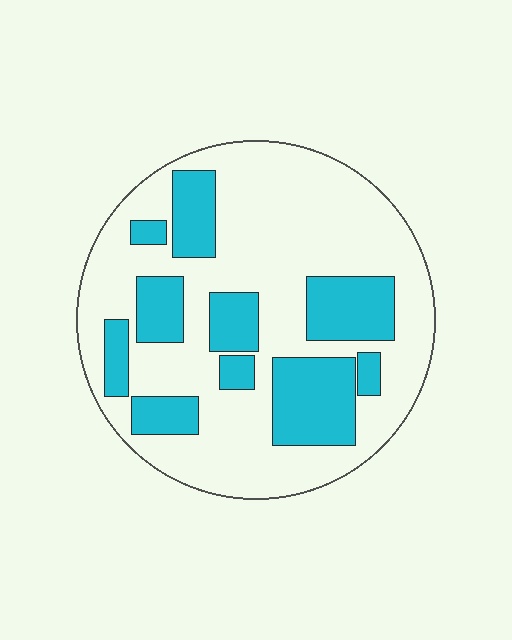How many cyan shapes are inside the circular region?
10.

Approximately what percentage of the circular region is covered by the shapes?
Approximately 30%.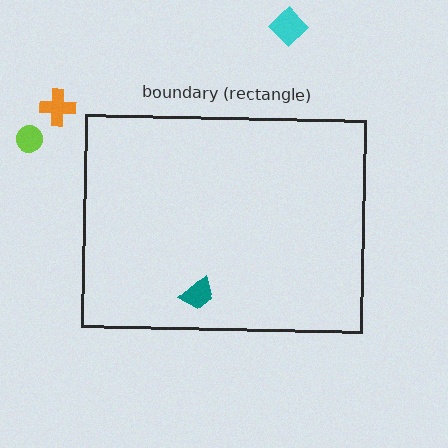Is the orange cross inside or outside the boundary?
Outside.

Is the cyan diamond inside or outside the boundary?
Outside.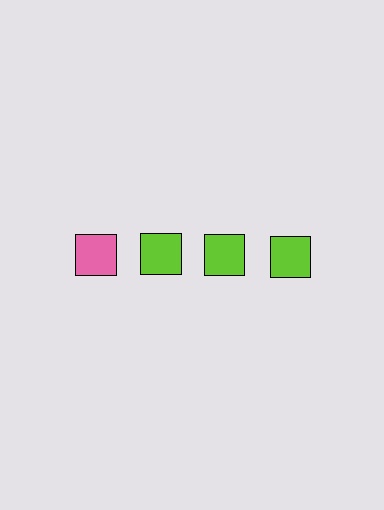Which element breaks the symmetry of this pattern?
The pink square in the top row, leftmost column breaks the symmetry. All other shapes are lime squares.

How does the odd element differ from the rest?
It has a different color: pink instead of lime.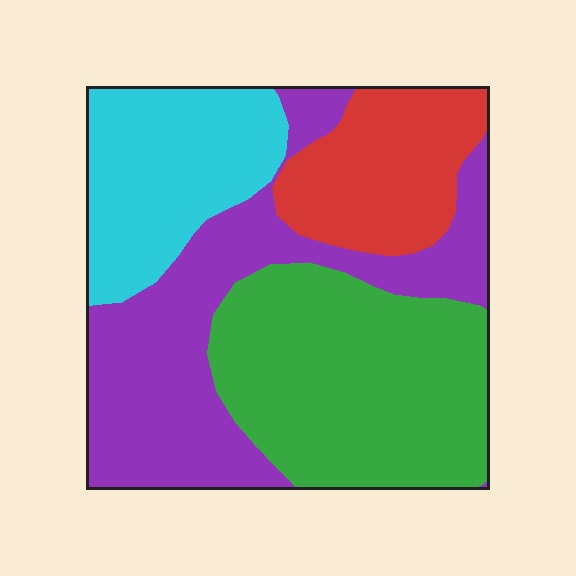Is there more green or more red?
Green.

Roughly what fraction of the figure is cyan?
Cyan covers roughly 20% of the figure.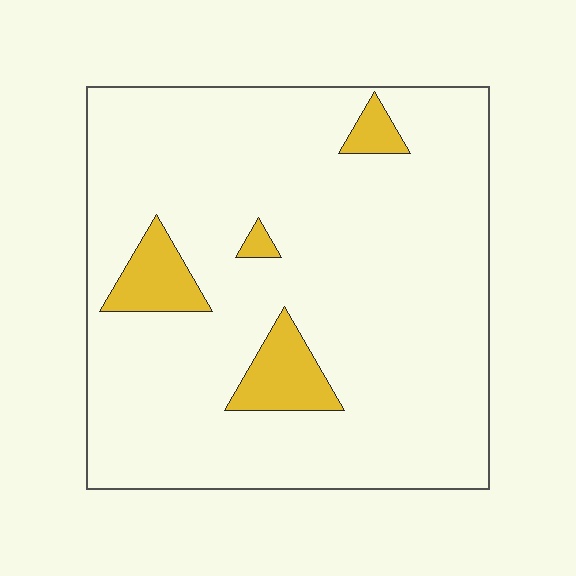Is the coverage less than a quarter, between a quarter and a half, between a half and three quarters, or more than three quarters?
Less than a quarter.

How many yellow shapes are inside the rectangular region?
4.